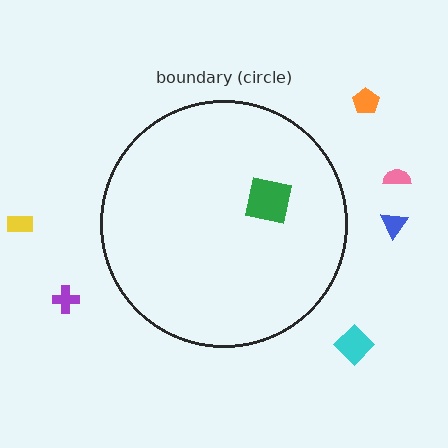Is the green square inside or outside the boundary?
Inside.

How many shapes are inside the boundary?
1 inside, 6 outside.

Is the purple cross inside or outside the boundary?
Outside.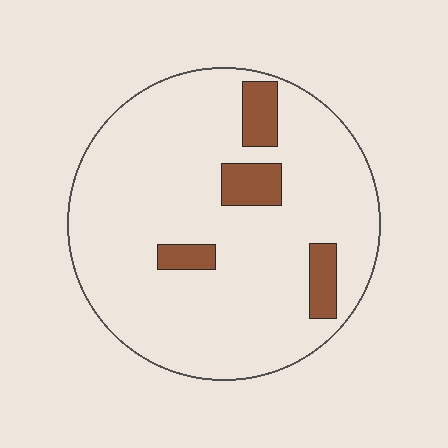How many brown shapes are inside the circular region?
4.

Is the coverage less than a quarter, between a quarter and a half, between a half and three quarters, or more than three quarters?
Less than a quarter.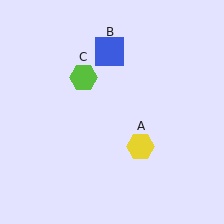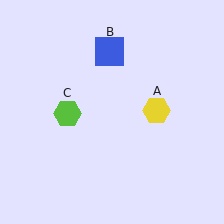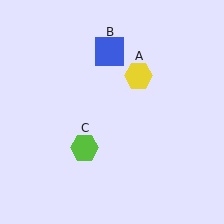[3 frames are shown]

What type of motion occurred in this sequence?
The yellow hexagon (object A), lime hexagon (object C) rotated counterclockwise around the center of the scene.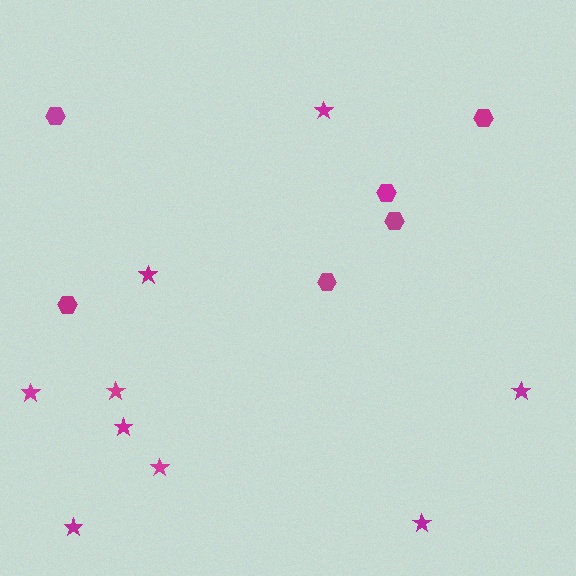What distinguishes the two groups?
There are 2 groups: one group of stars (9) and one group of hexagons (6).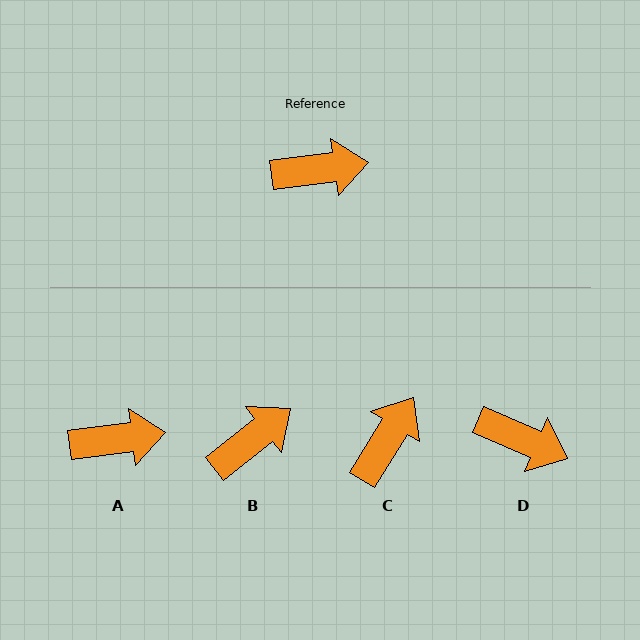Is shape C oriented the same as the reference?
No, it is off by about 51 degrees.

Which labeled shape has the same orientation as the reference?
A.